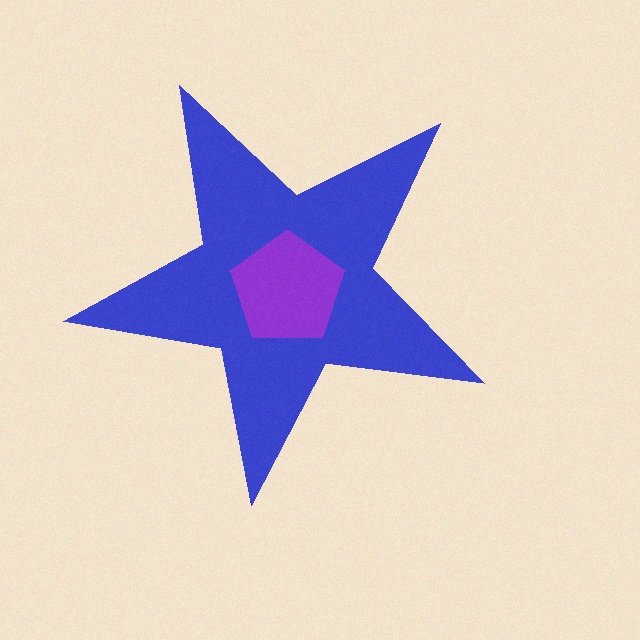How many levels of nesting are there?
2.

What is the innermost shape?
The purple pentagon.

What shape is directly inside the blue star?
The purple pentagon.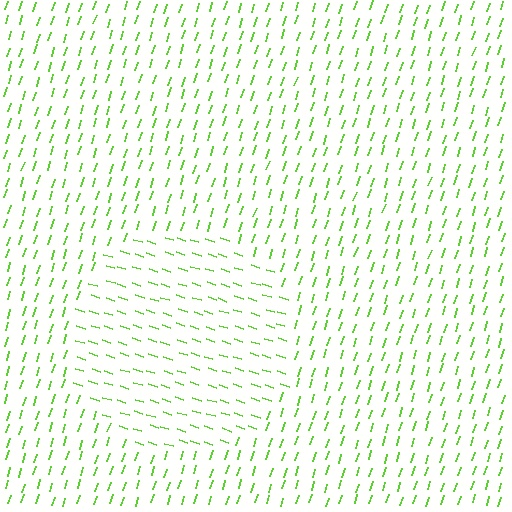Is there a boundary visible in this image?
Yes, there is a texture boundary formed by a change in line orientation.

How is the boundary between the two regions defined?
The boundary is defined purely by a change in line orientation (approximately 90 degrees difference). All lines are the same color and thickness.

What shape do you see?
I see a circle.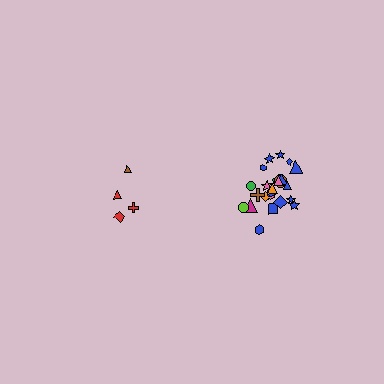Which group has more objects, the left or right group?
The right group.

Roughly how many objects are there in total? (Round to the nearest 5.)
Roughly 30 objects in total.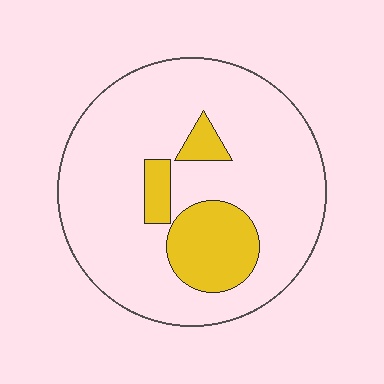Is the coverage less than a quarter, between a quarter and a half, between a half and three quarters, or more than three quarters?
Less than a quarter.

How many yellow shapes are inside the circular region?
3.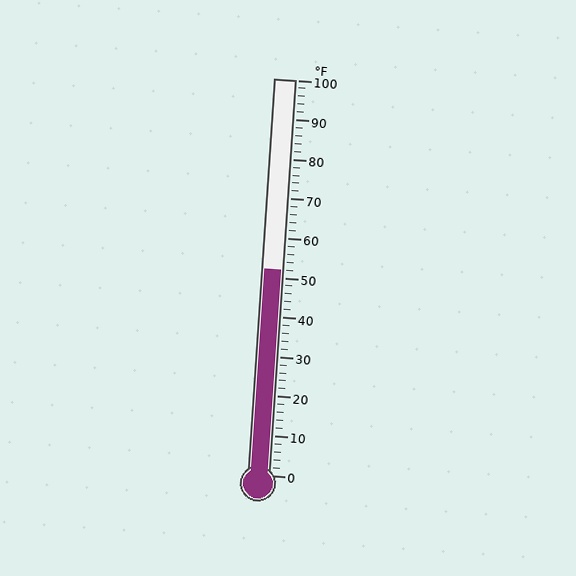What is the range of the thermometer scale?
The thermometer scale ranges from 0°F to 100°F.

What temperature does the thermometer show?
The thermometer shows approximately 52°F.